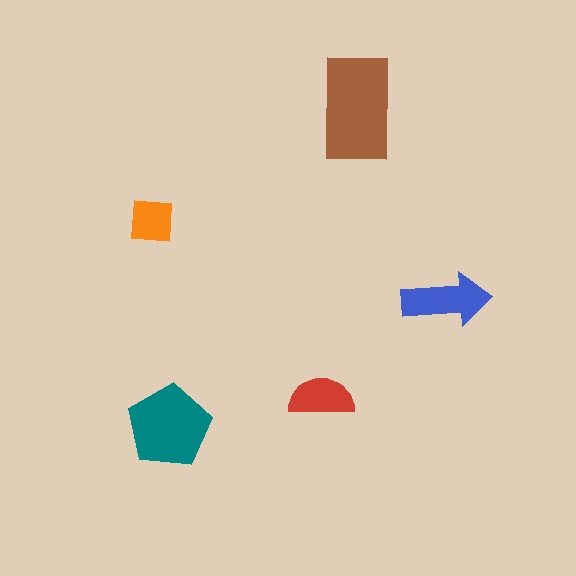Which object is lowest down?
The teal pentagon is bottommost.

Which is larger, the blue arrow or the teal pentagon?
The teal pentagon.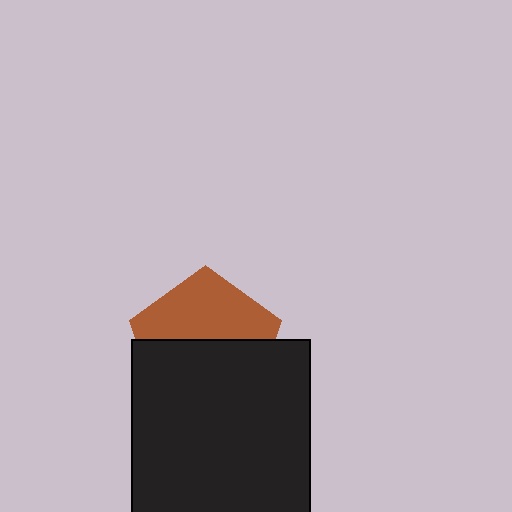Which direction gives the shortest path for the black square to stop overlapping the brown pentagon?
Moving down gives the shortest separation.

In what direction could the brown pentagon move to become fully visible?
The brown pentagon could move up. That would shift it out from behind the black square entirely.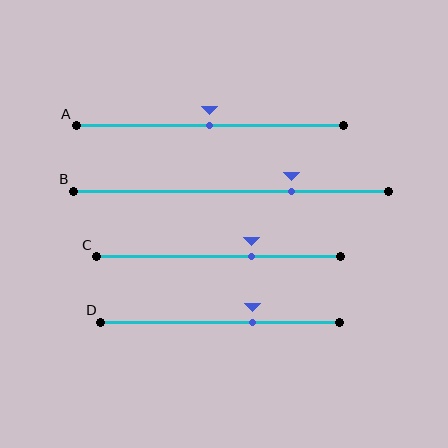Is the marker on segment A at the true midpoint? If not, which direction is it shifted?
Yes, the marker on segment A is at the true midpoint.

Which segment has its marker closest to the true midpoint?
Segment A has its marker closest to the true midpoint.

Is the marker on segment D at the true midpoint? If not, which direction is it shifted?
No, the marker on segment D is shifted to the right by about 14% of the segment length.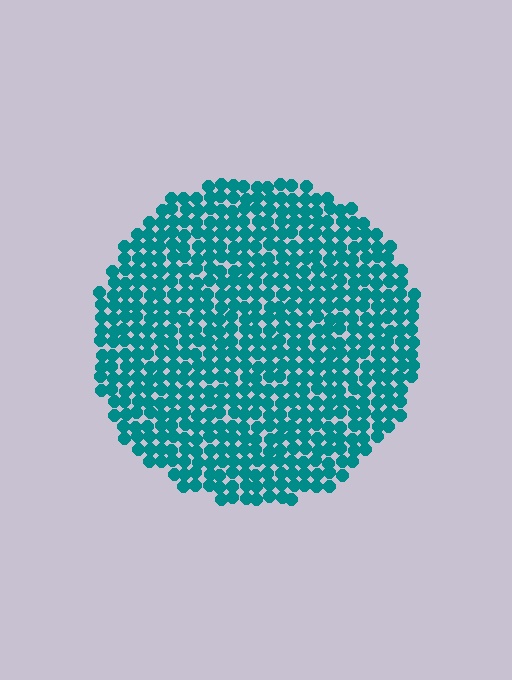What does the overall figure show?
The overall figure shows a circle.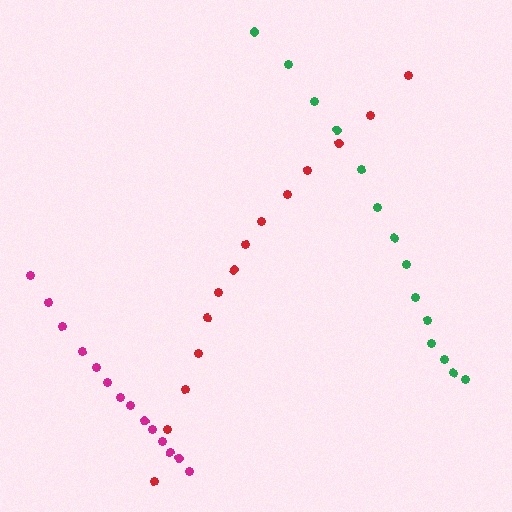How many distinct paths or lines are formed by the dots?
There are 3 distinct paths.